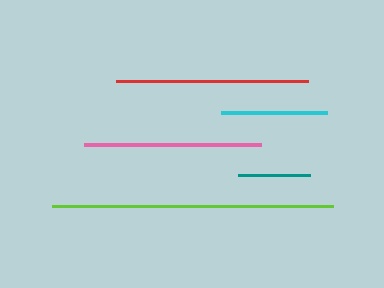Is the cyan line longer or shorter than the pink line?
The pink line is longer than the cyan line.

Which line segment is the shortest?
The teal line is the shortest at approximately 72 pixels.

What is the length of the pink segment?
The pink segment is approximately 177 pixels long.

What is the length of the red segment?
The red segment is approximately 191 pixels long.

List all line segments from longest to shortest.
From longest to shortest: lime, red, pink, cyan, teal.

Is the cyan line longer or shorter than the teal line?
The cyan line is longer than the teal line.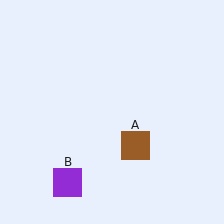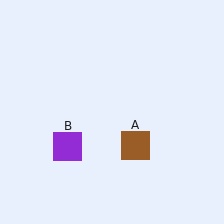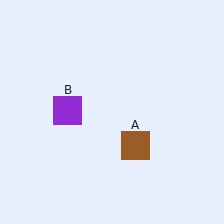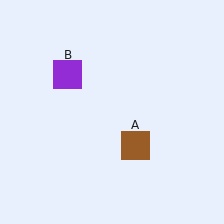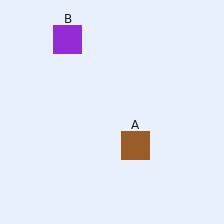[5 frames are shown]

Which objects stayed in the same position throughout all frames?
Brown square (object A) remained stationary.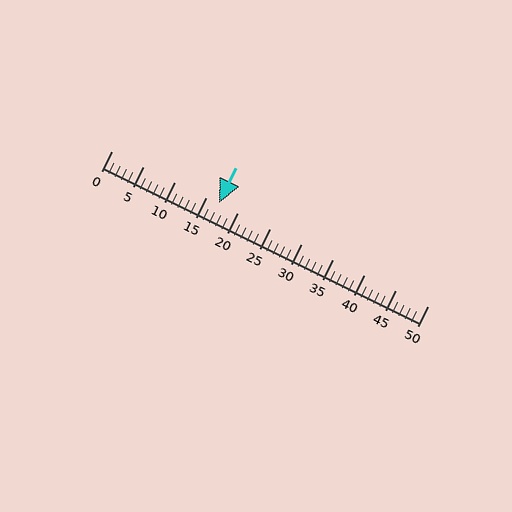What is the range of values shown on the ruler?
The ruler shows values from 0 to 50.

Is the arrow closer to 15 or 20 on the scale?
The arrow is closer to 15.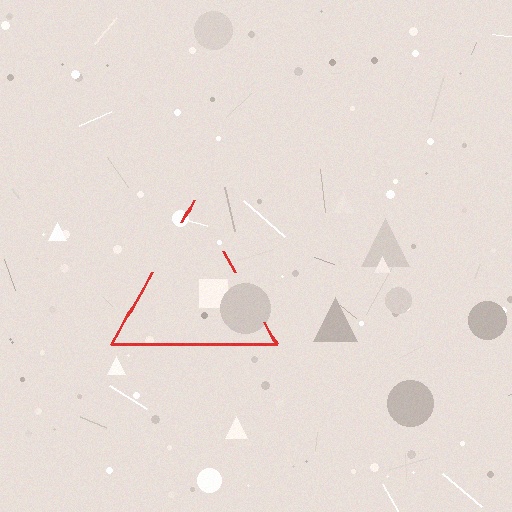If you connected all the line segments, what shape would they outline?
They would outline a triangle.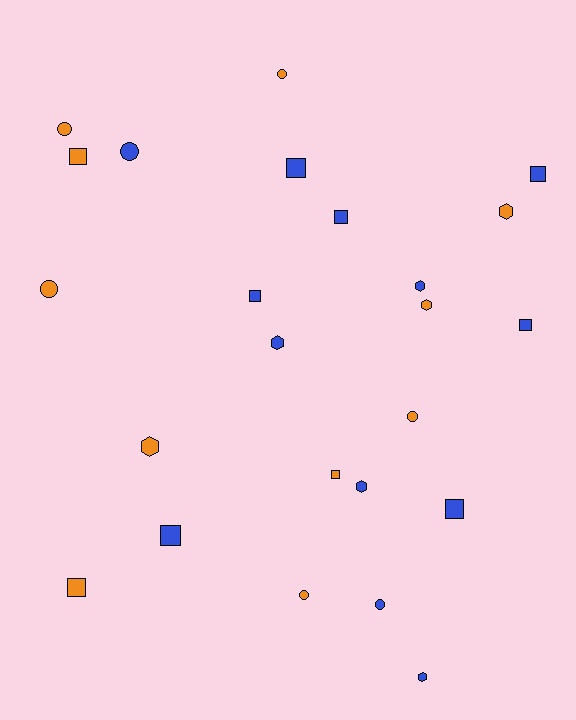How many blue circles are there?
There are 2 blue circles.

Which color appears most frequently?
Blue, with 13 objects.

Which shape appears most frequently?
Square, with 10 objects.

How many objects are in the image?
There are 24 objects.